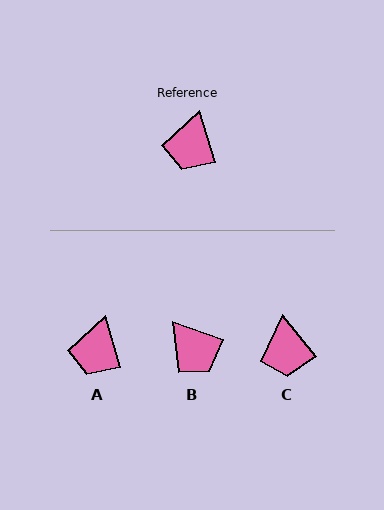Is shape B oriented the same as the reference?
No, it is off by about 54 degrees.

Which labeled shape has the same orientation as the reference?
A.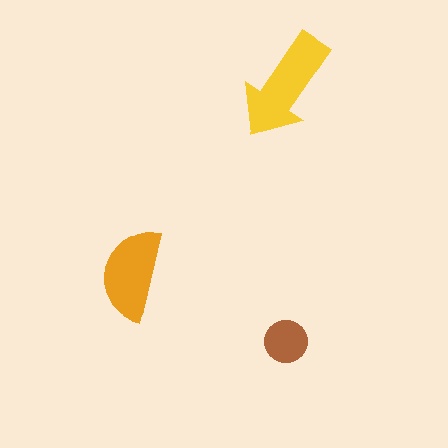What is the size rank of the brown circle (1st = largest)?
3rd.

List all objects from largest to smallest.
The yellow arrow, the orange semicircle, the brown circle.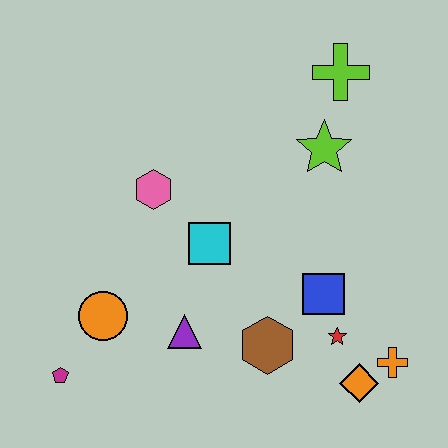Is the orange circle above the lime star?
No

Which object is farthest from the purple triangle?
The lime cross is farthest from the purple triangle.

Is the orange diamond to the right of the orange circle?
Yes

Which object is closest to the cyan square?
The pink hexagon is closest to the cyan square.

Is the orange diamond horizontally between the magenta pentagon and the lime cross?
No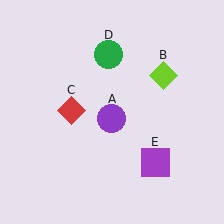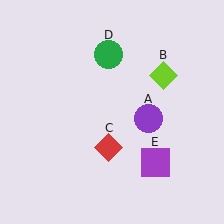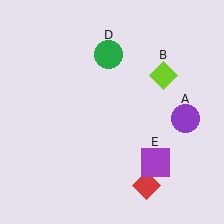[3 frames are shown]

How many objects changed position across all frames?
2 objects changed position: purple circle (object A), red diamond (object C).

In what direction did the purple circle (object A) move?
The purple circle (object A) moved right.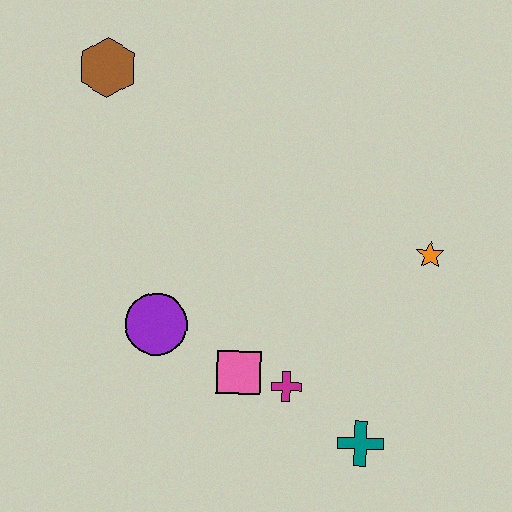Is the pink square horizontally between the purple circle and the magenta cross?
Yes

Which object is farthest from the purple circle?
The orange star is farthest from the purple circle.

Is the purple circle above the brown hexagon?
No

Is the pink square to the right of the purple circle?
Yes